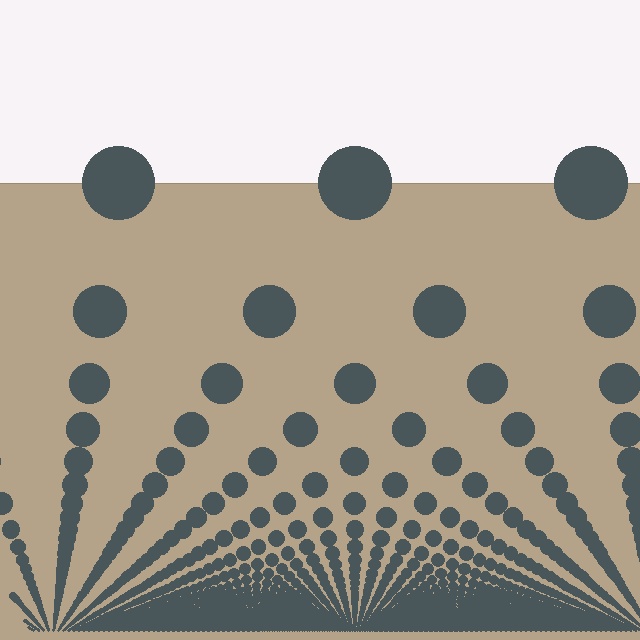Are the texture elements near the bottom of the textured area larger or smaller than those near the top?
Smaller. The gradient is inverted — elements near the bottom are smaller and denser.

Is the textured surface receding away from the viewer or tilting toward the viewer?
The surface appears to tilt toward the viewer. Texture elements get larger and sparser toward the top.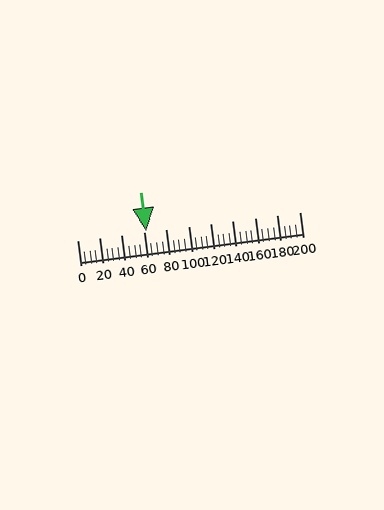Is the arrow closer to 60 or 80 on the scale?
The arrow is closer to 60.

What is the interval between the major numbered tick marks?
The major tick marks are spaced 20 units apart.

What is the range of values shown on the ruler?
The ruler shows values from 0 to 200.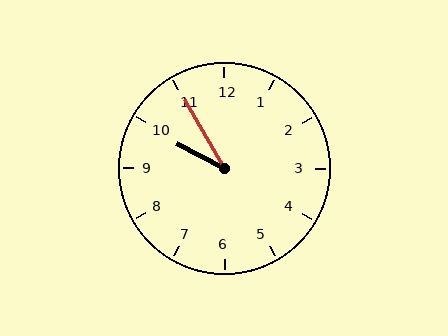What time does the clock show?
9:55.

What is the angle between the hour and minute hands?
Approximately 32 degrees.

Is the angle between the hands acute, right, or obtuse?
It is acute.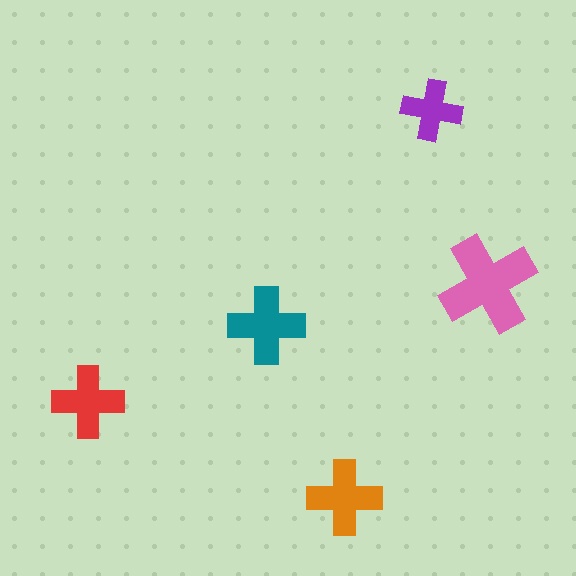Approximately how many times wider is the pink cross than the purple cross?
About 1.5 times wider.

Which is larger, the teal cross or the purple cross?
The teal one.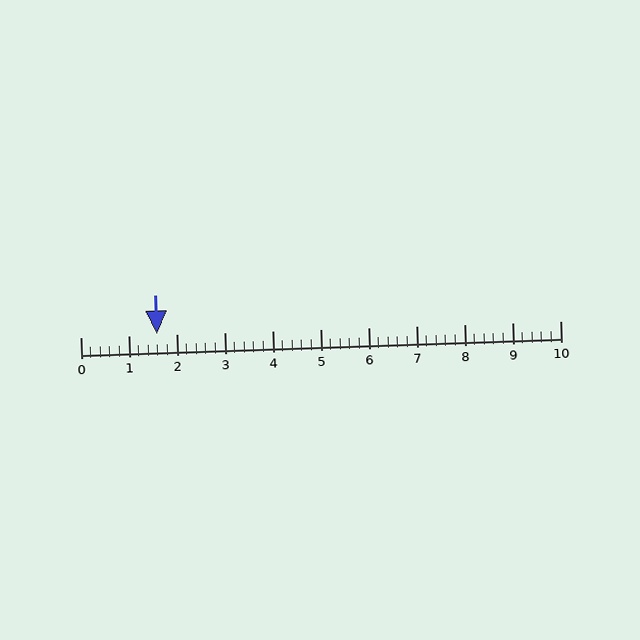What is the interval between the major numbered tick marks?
The major tick marks are spaced 1 units apart.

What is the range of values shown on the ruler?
The ruler shows values from 0 to 10.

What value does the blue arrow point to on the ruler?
The blue arrow points to approximately 1.6.